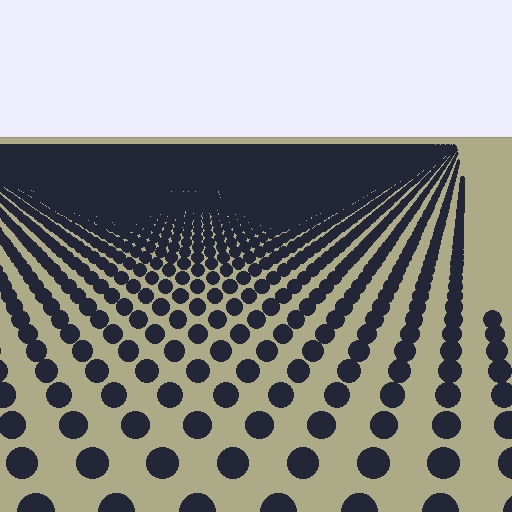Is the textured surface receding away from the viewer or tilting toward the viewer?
The surface is receding away from the viewer. Texture elements get smaller and denser toward the top.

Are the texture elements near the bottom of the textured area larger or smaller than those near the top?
Larger. Near the bottom, elements are closer to the viewer and appear at a bigger on-screen size.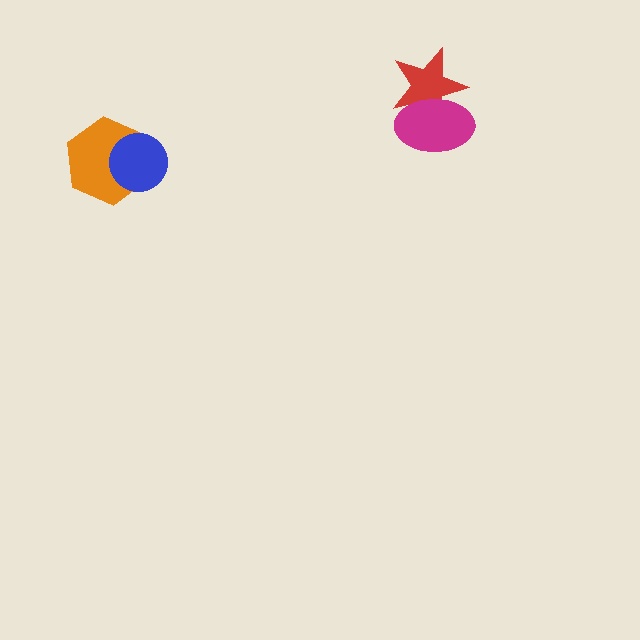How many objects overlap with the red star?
1 object overlaps with the red star.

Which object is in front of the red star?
The magenta ellipse is in front of the red star.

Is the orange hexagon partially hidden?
Yes, it is partially covered by another shape.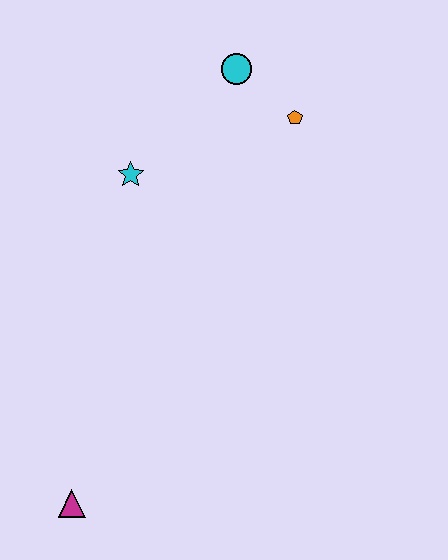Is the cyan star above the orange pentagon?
No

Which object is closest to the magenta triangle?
The cyan star is closest to the magenta triangle.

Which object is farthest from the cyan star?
The magenta triangle is farthest from the cyan star.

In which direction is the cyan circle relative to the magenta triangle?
The cyan circle is above the magenta triangle.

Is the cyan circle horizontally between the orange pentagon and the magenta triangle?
Yes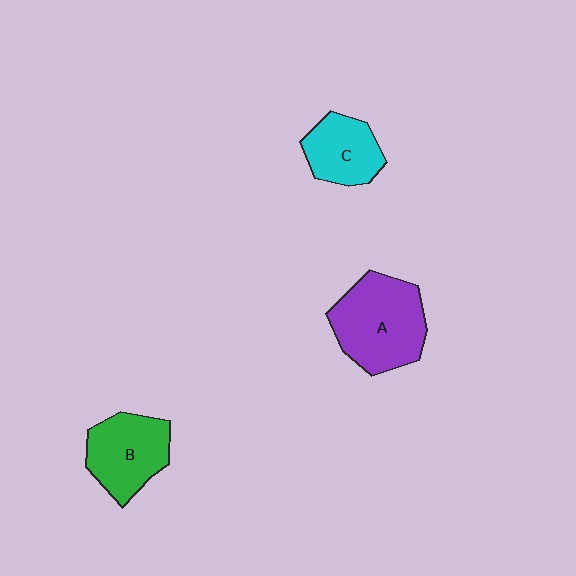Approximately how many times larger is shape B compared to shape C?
Approximately 1.3 times.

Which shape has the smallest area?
Shape C (cyan).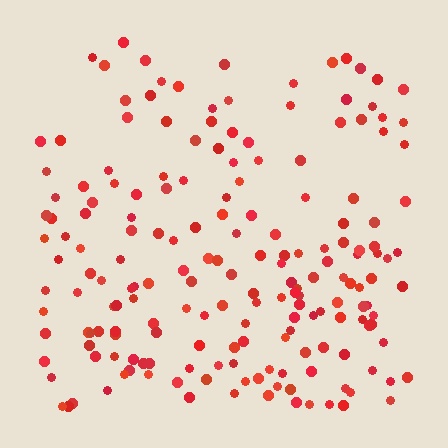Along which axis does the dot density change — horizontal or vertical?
Vertical.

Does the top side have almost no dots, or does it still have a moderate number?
Still a moderate number, just noticeably fewer than the bottom.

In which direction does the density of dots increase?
From top to bottom, with the bottom side densest.